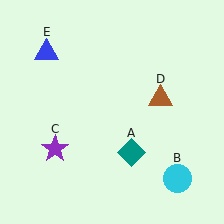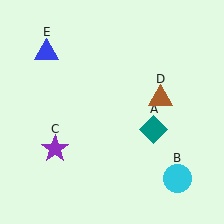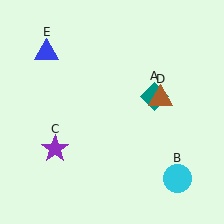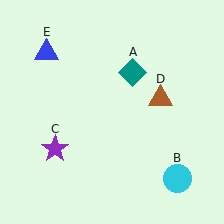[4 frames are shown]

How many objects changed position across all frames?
1 object changed position: teal diamond (object A).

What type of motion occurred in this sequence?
The teal diamond (object A) rotated counterclockwise around the center of the scene.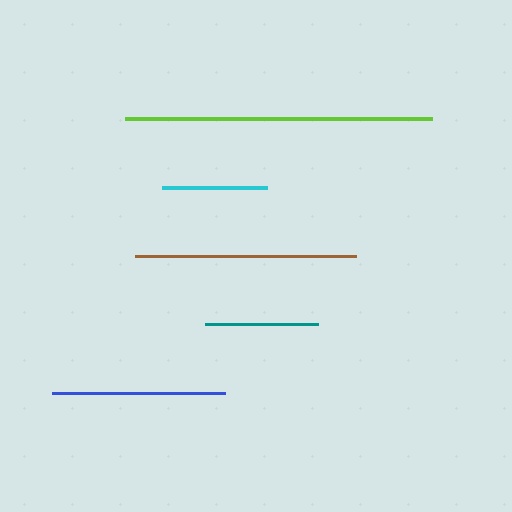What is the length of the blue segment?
The blue segment is approximately 173 pixels long.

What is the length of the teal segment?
The teal segment is approximately 114 pixels long.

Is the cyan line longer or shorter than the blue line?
The blue line is longer than the cyan line.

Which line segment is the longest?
The lime line is the longest at approximately 307 pixels.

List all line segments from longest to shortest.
From longest to shortest: lime, brown, blue, teal, cyan.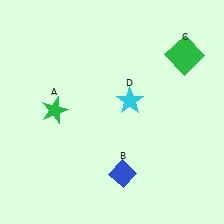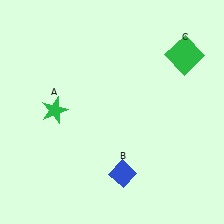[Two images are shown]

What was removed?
The cyan star (D) was removed in Image 2.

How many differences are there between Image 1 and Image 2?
There is 1 difference between the two images.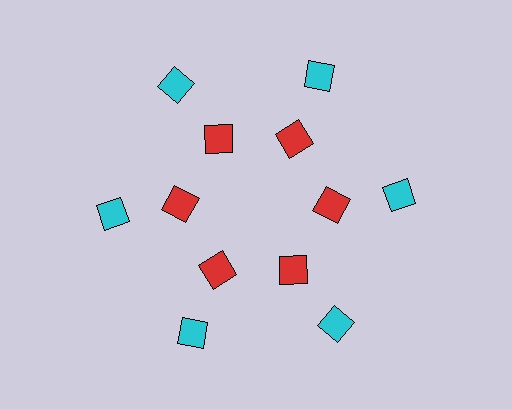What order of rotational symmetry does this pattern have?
This pattern has 6-fold rotational symmetry.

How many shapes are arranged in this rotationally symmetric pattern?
There are 12 shapes, arranged in 6 groups of 2.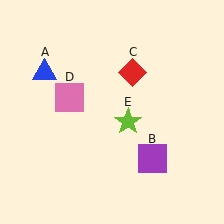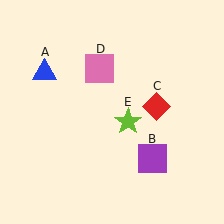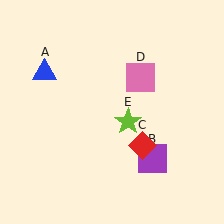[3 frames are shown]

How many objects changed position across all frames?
2 objects changed position: red diamond (object C), pink square (object D).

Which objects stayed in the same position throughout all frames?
Blue triangle (object A) and purple square (object B) and lime star (object E) remained stationary.